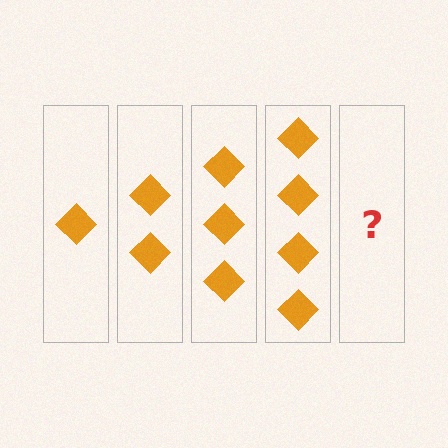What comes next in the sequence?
The next element should be 5 diamonds.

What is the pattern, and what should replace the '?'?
The pattern is that each step adds one more diamond. The '?' should be 5 diamonds.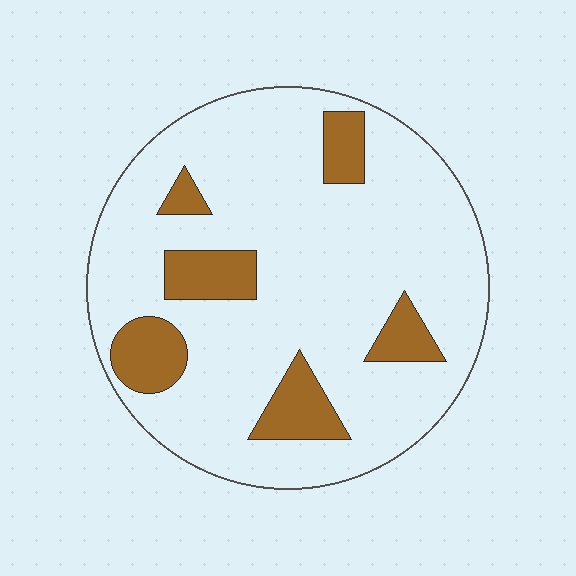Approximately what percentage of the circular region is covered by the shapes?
Approximately 15%.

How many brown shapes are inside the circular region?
6.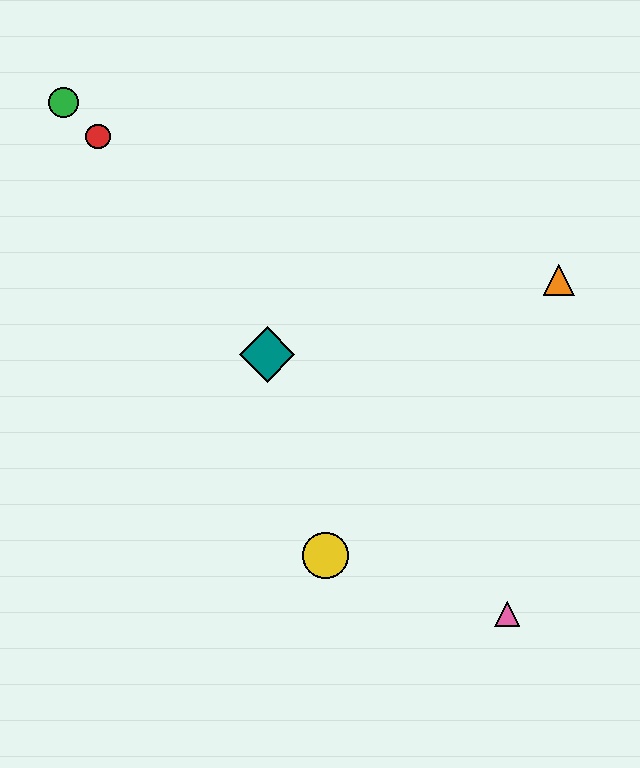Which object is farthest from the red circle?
The pink triangle is farthest from the red circle.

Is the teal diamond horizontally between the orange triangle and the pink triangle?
No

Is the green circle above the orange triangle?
Yes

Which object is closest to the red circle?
The green circle is closest to the red circle.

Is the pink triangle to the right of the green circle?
Yes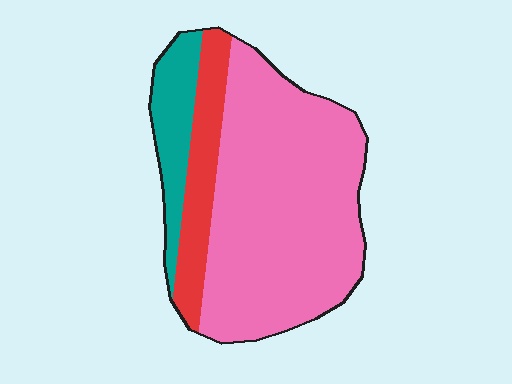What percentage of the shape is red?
Red covers around 15% of the shape.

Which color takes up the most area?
Pink, at roughly 70%.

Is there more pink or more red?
Pink.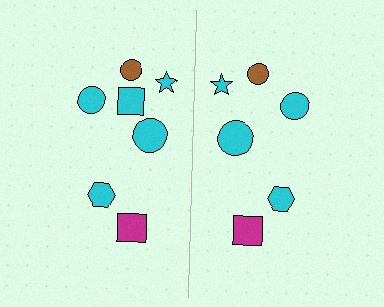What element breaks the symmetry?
A cyan square is missing from the right side.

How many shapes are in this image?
There are 13 shapes in this image.